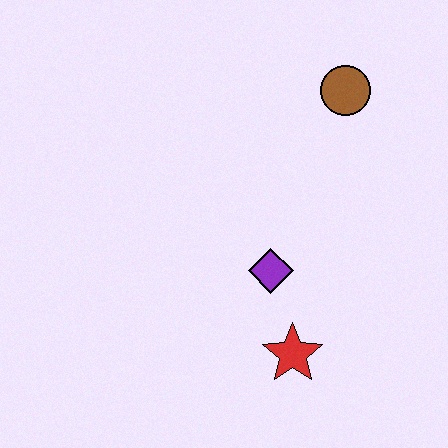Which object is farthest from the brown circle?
The red star is farthest from the brown circle.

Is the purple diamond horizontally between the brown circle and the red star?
No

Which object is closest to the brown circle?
The purple diamond is closest to the brown circle.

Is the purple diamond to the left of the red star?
Yes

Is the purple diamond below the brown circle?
Yes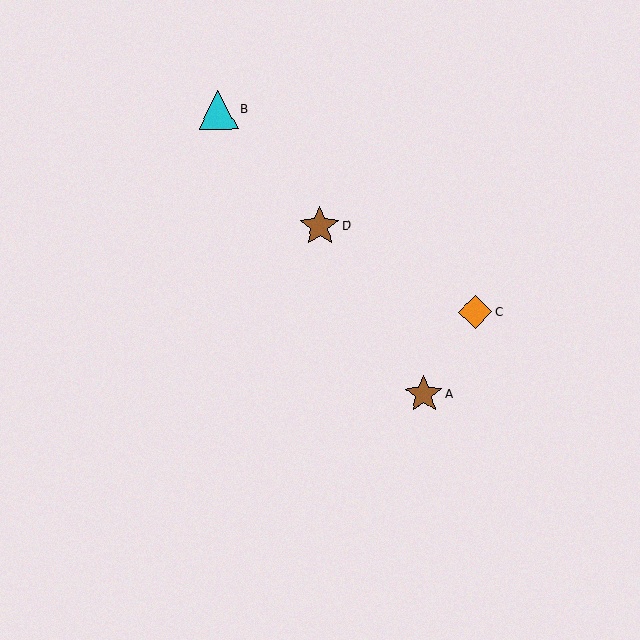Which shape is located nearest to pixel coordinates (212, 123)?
The cyan triangle (labeled B) at (218, 109) is nearest to that location.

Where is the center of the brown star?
The center of the brown star is at (320, 226).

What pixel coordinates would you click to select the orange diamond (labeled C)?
Click at (475, 312) to select the orange diamond C.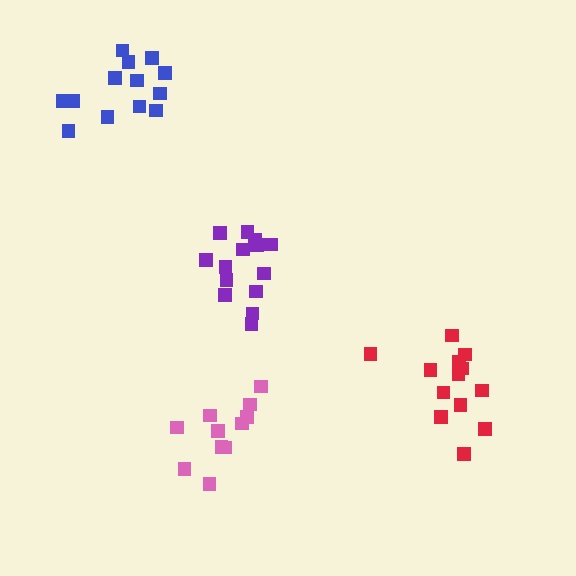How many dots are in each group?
Group 1: 11 dots, Group 2: 13 dots, Group 3: 14 dots, Group 4: 13 dots (51 total).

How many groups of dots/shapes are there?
There are 4 groups.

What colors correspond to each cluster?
The clusters are colored: pink, red, purple, blue.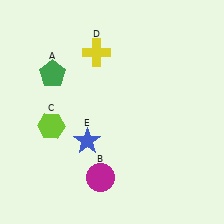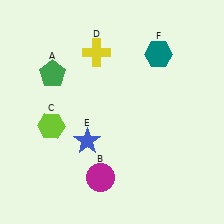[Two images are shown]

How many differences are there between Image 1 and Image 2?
There is 1 difference between the two images.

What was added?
A teal hexagon (F) was added in Image 2.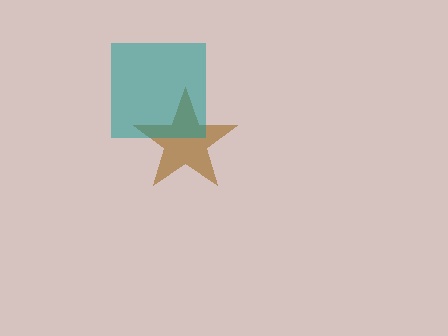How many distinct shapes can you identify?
There are 2 distinct shapes: a brown star, a teal square.